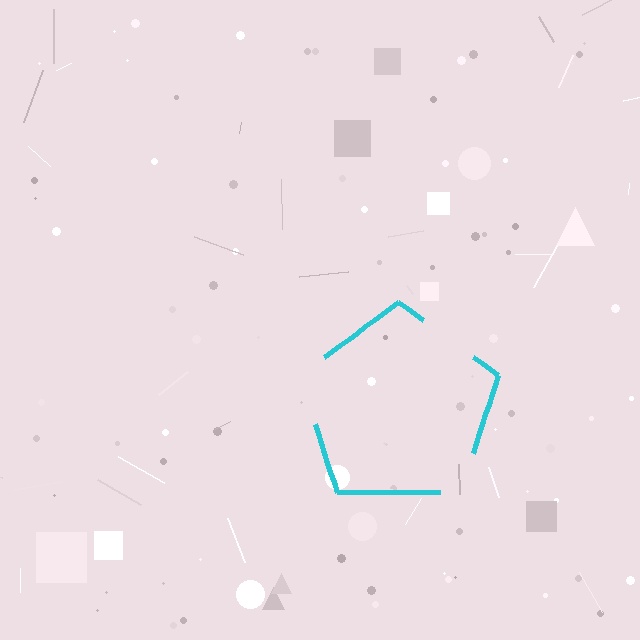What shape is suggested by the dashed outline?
The dashed outline suggests a pentagon.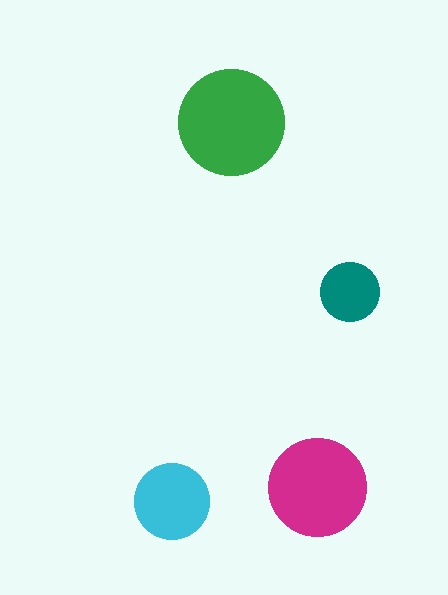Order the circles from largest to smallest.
the green one, the magenta one, the cyan one, the teal one.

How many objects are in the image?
There are 4 objects in the image.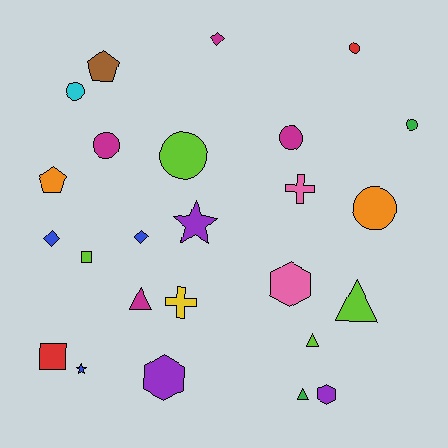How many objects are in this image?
There are 25 objects.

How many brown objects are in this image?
There is 1 brown object.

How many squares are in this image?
There are 2 squares.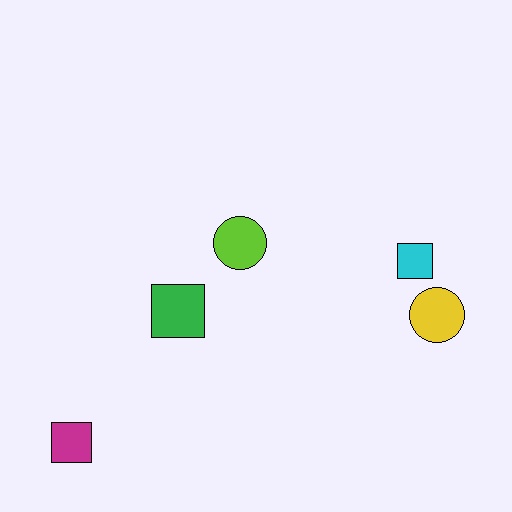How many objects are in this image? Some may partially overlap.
There are 5 objects.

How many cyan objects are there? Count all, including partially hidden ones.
There is 1 cyan object.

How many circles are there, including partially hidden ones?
There are 2 circles.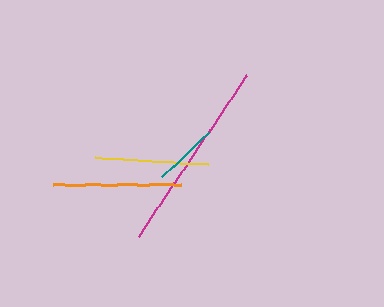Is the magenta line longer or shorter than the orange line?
The magenta line is longer than the orange line.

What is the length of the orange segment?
The orange segment is approximately 129 pixels long.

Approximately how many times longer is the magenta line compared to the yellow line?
The magenta line is approximately 1.7 times the length of the yellow line.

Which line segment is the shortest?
The teal line is the shortest at approximately 63 pixels.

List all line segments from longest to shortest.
From longest to shortest: magenta, orange, yellow, teal.